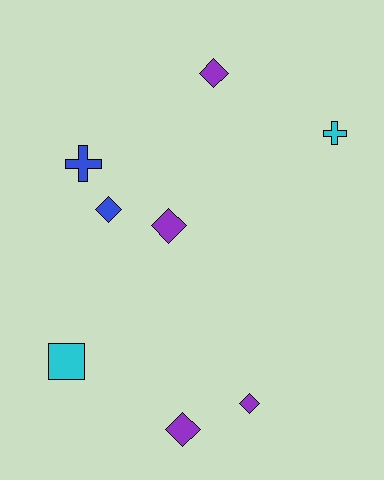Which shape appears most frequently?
Diamond, with 5 objects.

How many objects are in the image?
There are 8 objects.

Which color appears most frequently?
Purple, with 4 objects.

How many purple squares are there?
There are no purple squares.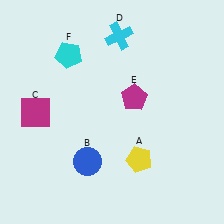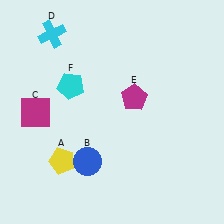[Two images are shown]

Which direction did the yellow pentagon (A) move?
The yellow pentagon (A) moved left.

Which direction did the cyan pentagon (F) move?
The cyan pentagon (F) moved down.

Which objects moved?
The objects that moved are: the yellow pentagon (A), the cyan cross (D), the cyan pentagon (F).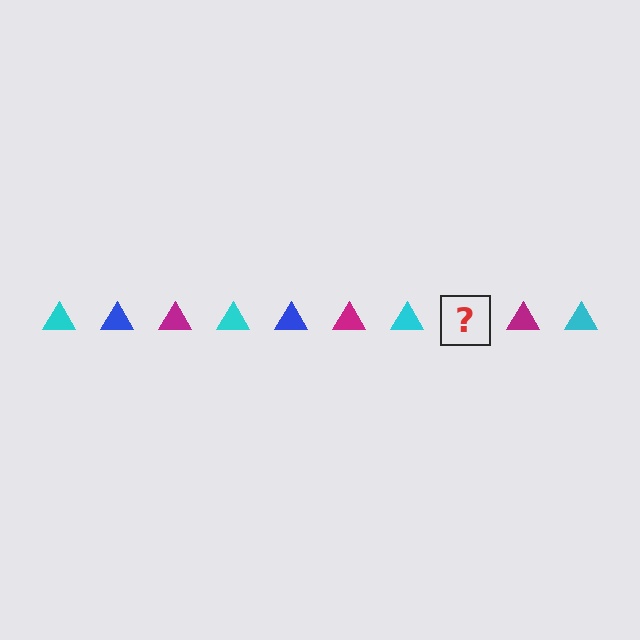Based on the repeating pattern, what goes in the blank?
The blank should be a blue triangle.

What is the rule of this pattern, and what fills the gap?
The rule is that the pattern cycles through cyan, blue, magenta triangles. The gap should be filled with a blue triangle.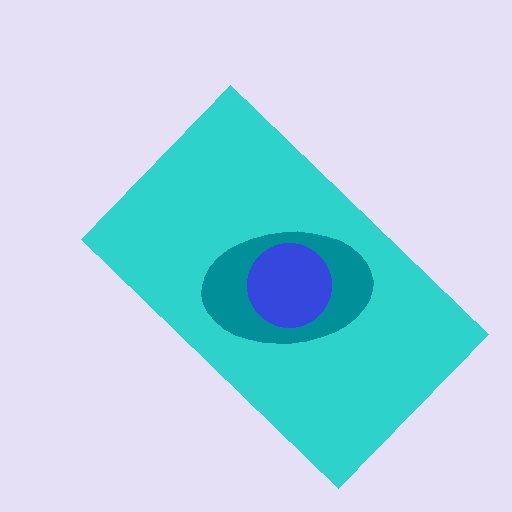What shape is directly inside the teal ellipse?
The blue circle.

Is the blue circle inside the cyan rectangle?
Yes.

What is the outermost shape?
The cyan rectangle.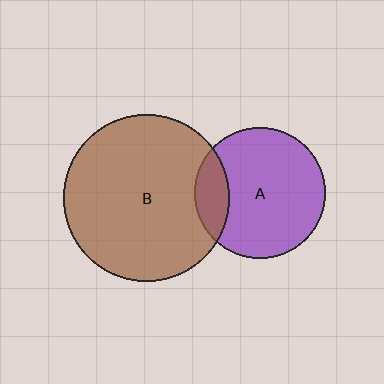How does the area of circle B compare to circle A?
Approximately 1.6 times.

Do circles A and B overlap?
Yes.